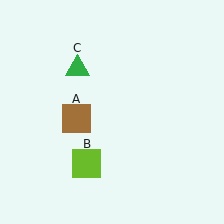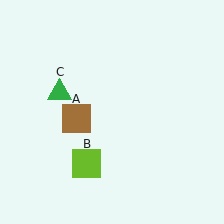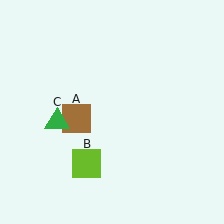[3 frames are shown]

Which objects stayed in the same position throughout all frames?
Brown square (object A) and lime square (object B) remained stationary.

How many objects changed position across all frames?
1 object changed position: green triangle (object C).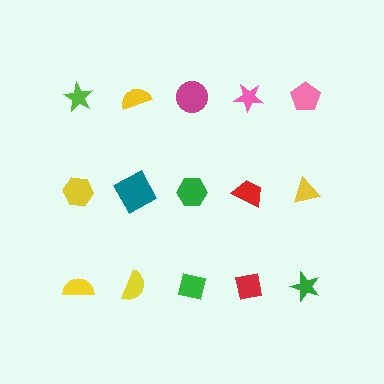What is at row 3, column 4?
A red square.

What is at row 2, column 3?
A green hexagon.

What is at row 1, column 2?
A yellow semicircle.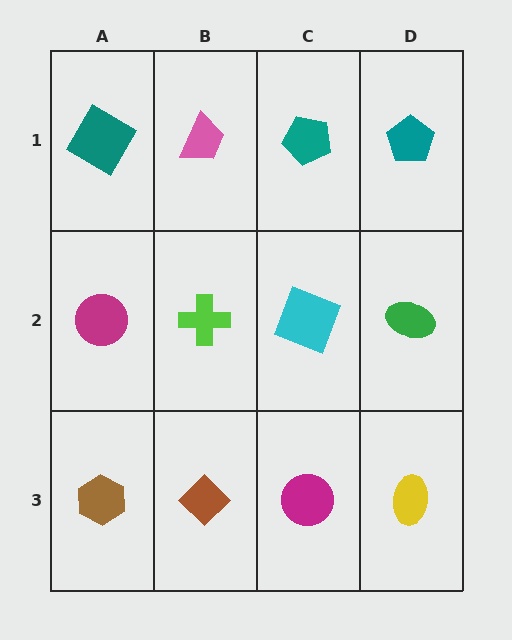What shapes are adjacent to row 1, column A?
A magenta circle (row 2, column A), a pink trapezoid (row 1, column B).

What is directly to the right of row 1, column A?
A pink trapezoid.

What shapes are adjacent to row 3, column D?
A green ellipse (row 2, column D), a magenta circle (row 3, column C).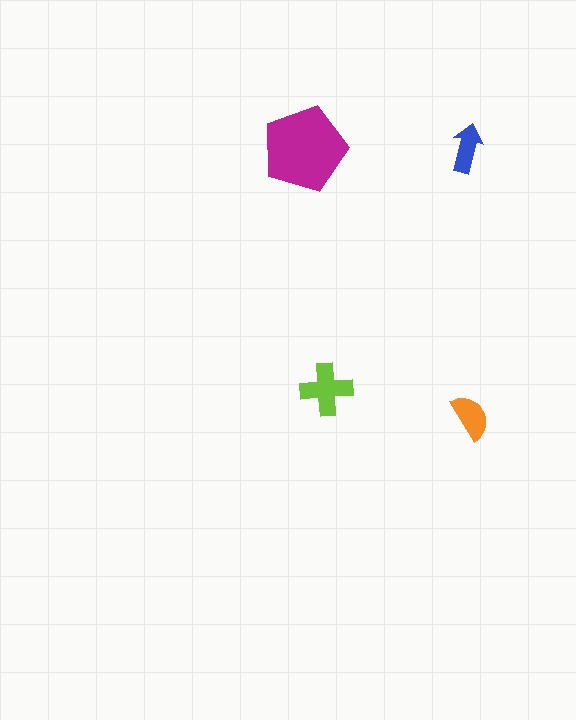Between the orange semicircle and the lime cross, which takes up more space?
The lime cross.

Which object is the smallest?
The blue arrow.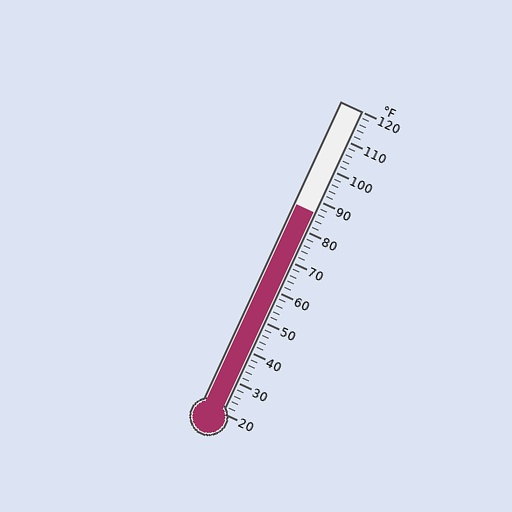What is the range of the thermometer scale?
The thermometer scale ranges from 20°F to 120°F.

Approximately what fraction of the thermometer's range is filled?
The thermometer is filled to approximately 65% of its range.